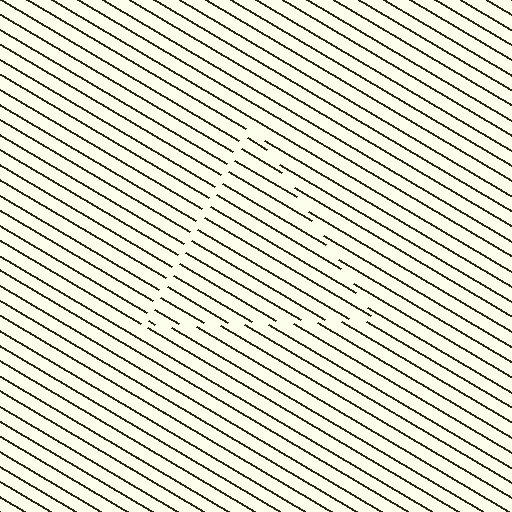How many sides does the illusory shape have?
3 sides — the line-ends trace a triangle.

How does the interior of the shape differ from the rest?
The interior of the shape contains the same grating, shifted by half a period — the contour is defined by the phase discontinuity where line-ends from the inner and outer gratings abut.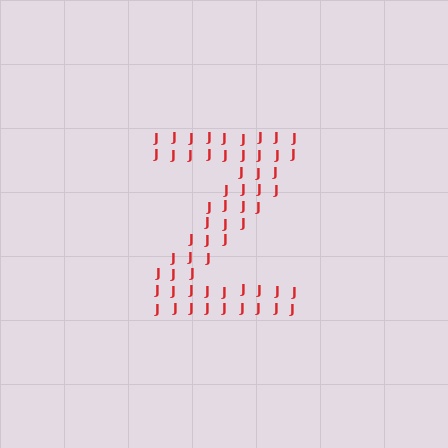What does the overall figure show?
The overall figure shows the letter Z.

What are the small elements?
The small elements are letter J's.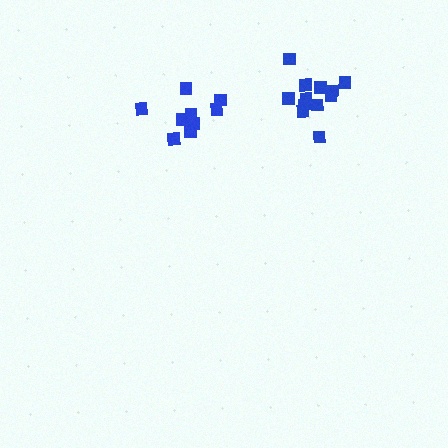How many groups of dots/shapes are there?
There are 2 groups.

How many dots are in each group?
Group 1: 12 dots, Group 2: 9 dots (21 total).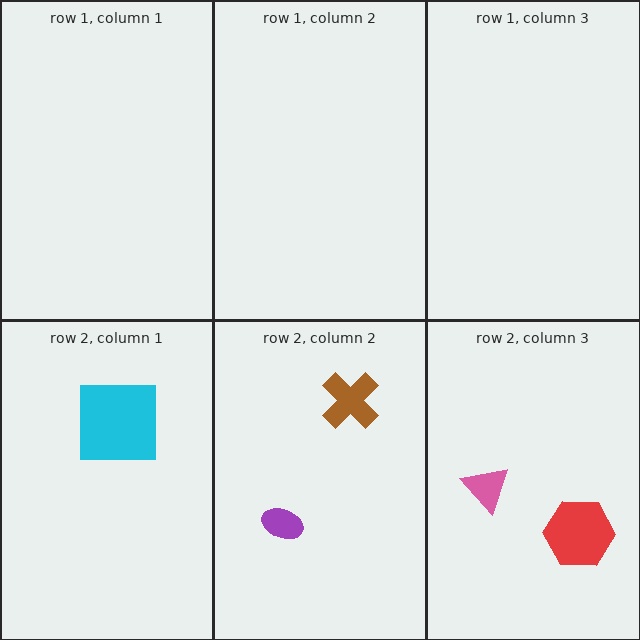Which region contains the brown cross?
The row 2, column 2 region.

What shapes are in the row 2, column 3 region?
The pink triangle, the red hexagon.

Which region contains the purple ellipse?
The row 2, column 2 region.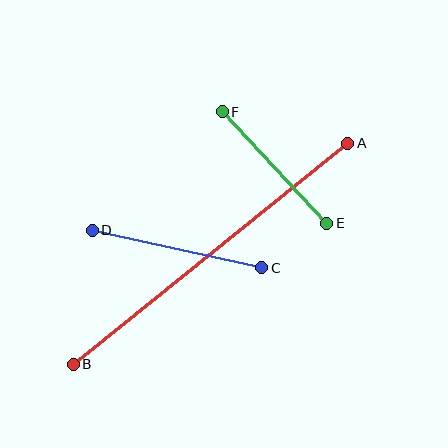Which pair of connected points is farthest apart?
Points A and B are farthest apart.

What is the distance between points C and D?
The distance is approximately 173 pixels.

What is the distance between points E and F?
The distance is approximately 153 pixels.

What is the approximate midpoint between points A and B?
The midpoint is at approximately (210, 254) pixels.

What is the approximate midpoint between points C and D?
The midpoint is at approximately (177, 249) pixels.